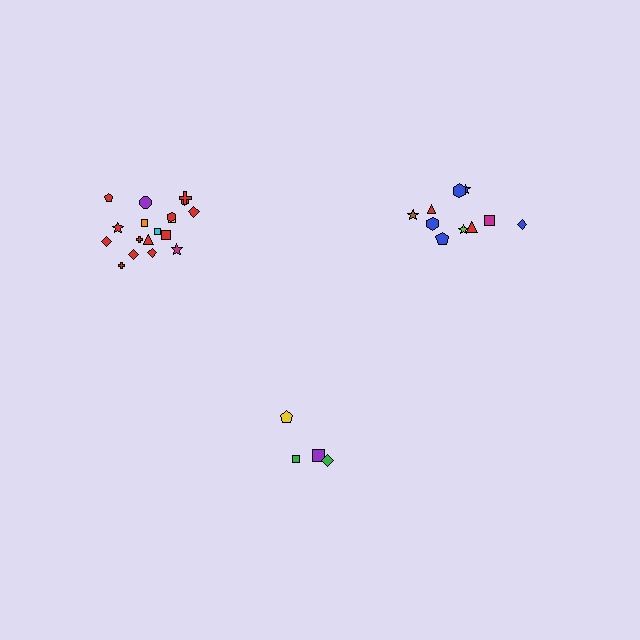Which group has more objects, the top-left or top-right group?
The top-left group.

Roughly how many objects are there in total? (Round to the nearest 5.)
Roughly 30 objects in total.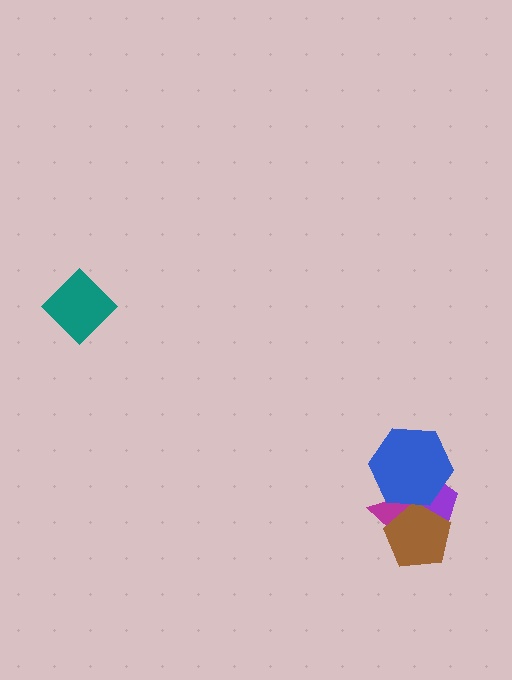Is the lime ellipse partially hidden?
Yes, it is partially covered by another shape.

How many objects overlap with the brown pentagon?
4 objects overlap with the brown pentagon.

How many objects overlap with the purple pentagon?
4 objects overlap with the purple pentagon.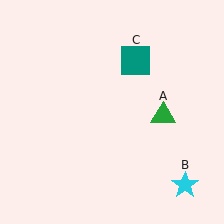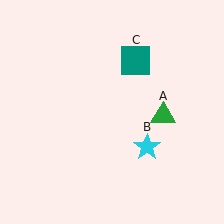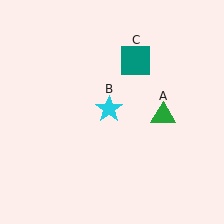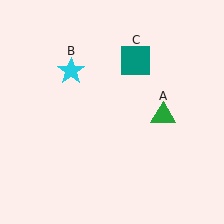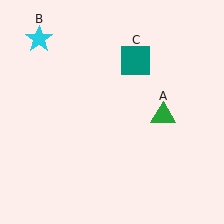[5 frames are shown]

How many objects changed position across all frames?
1 object changed position: cyan star (object B).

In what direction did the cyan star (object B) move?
The cyan star (object B) moved up and to the left.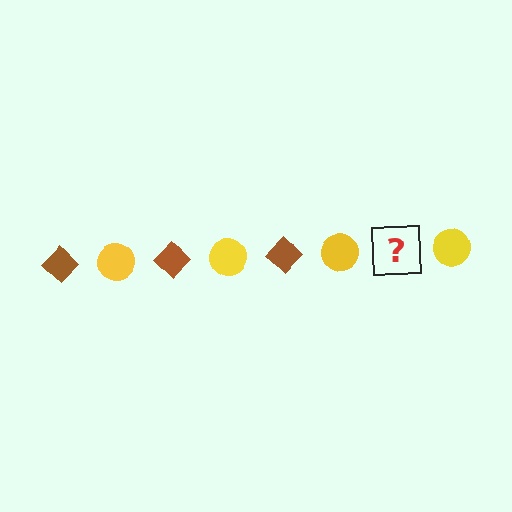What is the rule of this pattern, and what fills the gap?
The rule is that the pattern alternates between brown diamond and yellow circle. The gap should be filled with a brown diamond.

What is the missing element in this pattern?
The missing element is a brown diamond.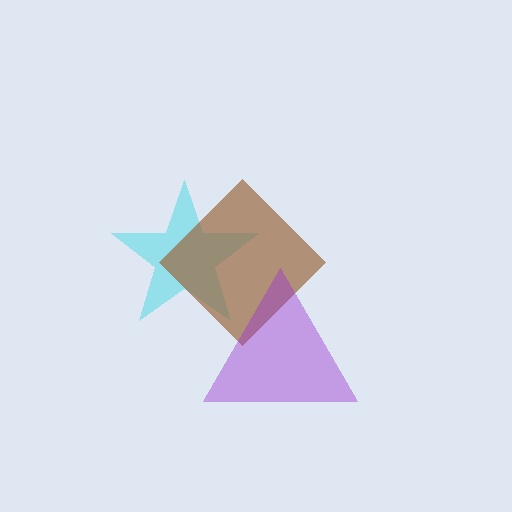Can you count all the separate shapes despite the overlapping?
Yes, there are 3 separate shapes.